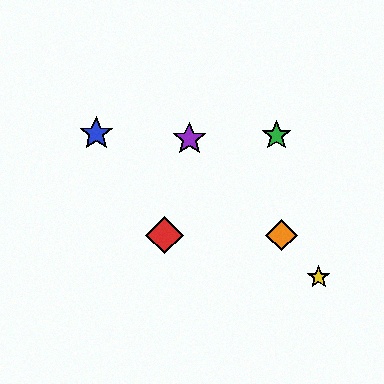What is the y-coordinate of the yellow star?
The yellow star is at y≈277.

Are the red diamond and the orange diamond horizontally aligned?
Yes, both are at y≈235.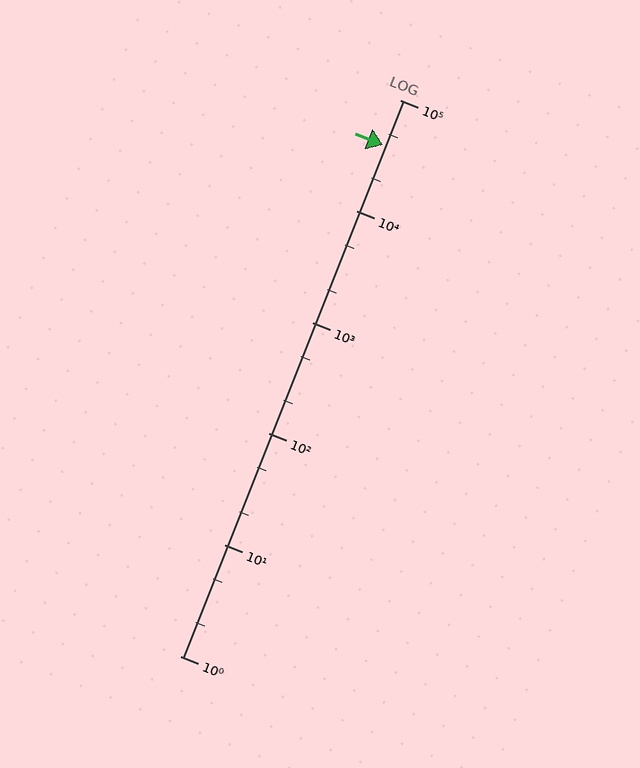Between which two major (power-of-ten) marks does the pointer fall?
The pointer is between 10000 and 100000.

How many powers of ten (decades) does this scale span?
The scale spans 5 decades, from 1 to 100000.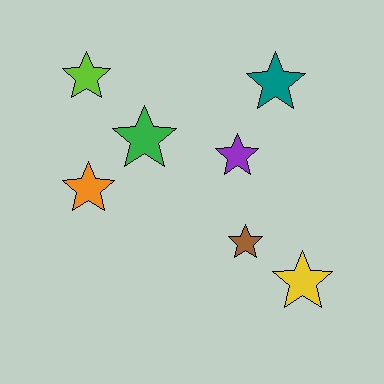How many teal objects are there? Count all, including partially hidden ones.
There is 1 teal object.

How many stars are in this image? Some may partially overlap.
There are 7 stars.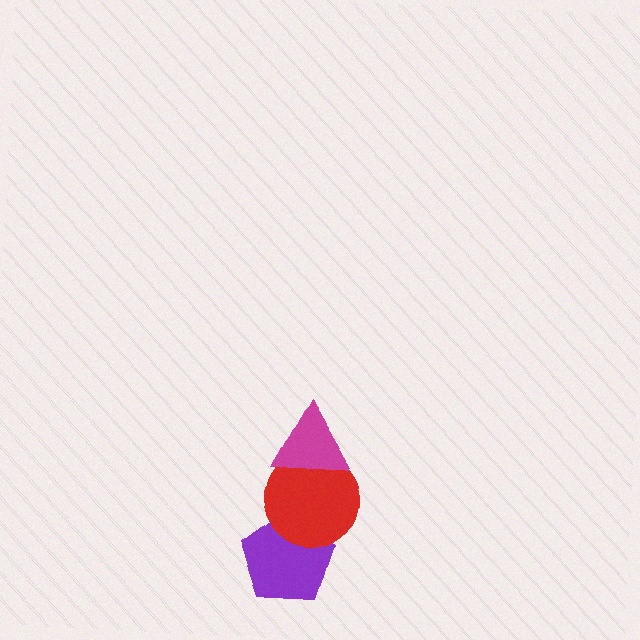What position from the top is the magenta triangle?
The magenta triangle is 1st from the top.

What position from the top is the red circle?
The red circle is 2nd from the top.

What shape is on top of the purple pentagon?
The red circle is on top of the purple pentagon.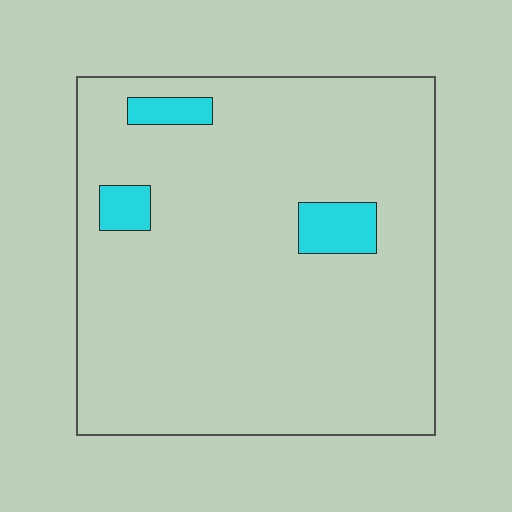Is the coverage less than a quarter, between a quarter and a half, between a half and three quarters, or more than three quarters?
Less than a quarter.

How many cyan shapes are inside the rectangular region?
3.